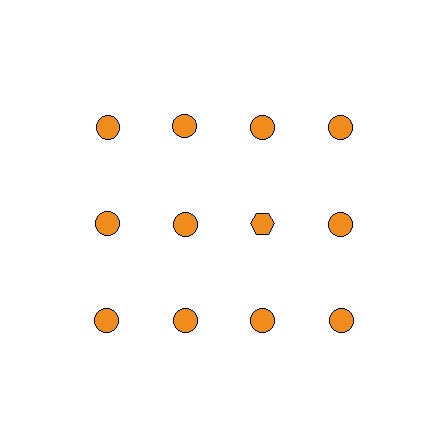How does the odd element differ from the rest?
It has a different shape: hexagon instead of circle.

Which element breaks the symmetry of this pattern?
The orange hexagon in the second row, center column breaks the symmetry. All other shapes are orange circles.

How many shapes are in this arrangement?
There are 12 shapes arranged in a grid pattern.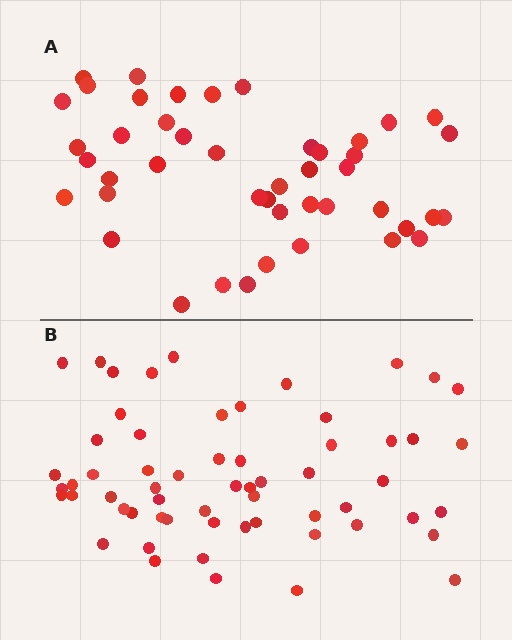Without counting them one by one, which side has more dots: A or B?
Region B (the bottom region) has more dots.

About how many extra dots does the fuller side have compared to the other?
Region B has approximately 15 more dots than region A.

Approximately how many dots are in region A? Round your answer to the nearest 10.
About 40 dots. (The exact count is 45, which rounds to 40.)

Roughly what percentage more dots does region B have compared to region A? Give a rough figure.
About 35% more.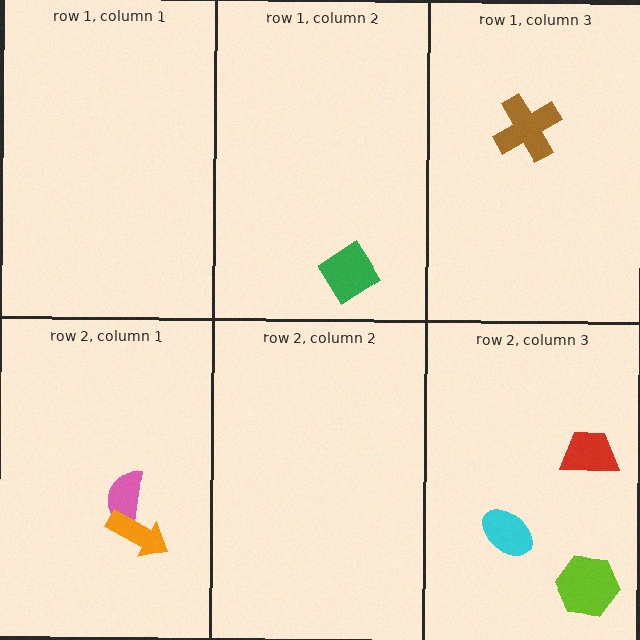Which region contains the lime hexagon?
The row 2, column 3 region.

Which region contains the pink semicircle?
The row 2, column 1 region.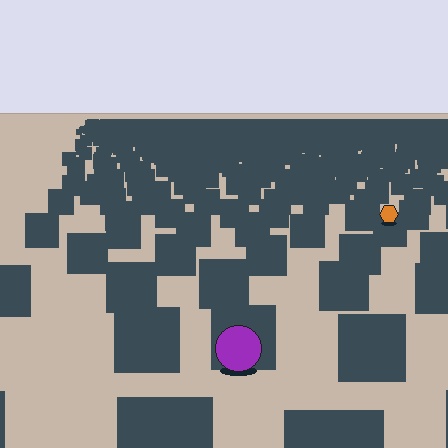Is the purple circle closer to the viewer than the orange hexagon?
Yes. The purple circle is closer — you can tell from the texture gradient: the ground texture is coarser near it.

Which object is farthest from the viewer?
The orange hexagon is farthest from the viewer. It appears smaller and the ground texture around it is denser.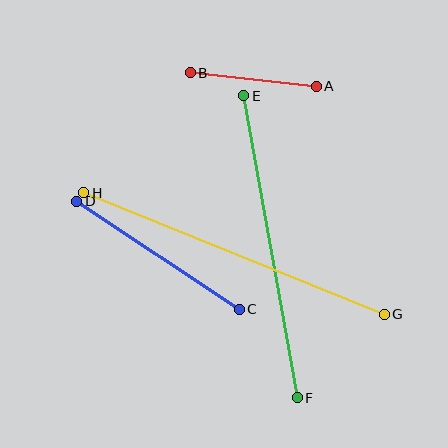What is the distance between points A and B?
The distance is approximately 127 pixels.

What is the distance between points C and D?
The distance is approximately 195 pixels.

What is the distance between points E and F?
The distance is approximately 307 pixels.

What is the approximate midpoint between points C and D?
The midpoint is at approximately (158, 255) pixels.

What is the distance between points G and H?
The distance is approximately 324 pixels.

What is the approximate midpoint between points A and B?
The midpoint is at approximately (253, 80) pixels.